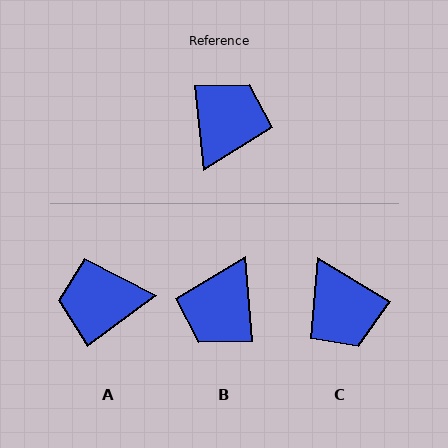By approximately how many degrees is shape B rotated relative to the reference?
Approximately 179 degrees counter-clockwise.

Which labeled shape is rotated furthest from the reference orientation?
B, about 179 degrees away.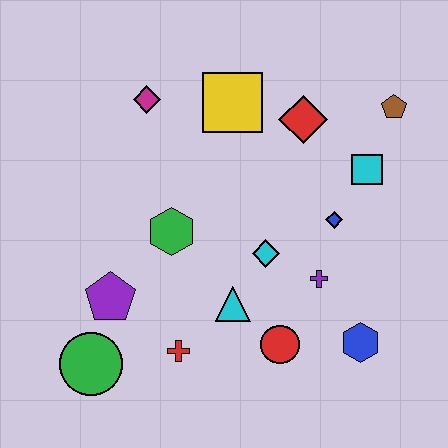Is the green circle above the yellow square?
No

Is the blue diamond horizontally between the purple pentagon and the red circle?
No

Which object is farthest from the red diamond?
The green circle is farthest from the red diamond.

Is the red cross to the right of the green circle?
Yes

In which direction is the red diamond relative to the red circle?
The red diamond is above the red circle.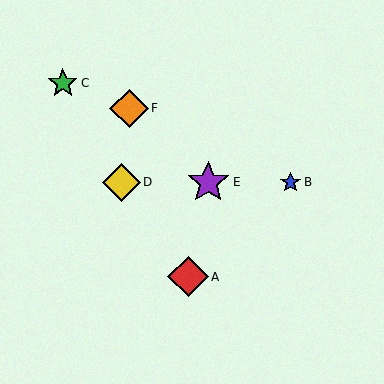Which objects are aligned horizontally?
Objects B, D, E are aligned horizontally.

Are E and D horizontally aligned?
Yes, both are at y≈182.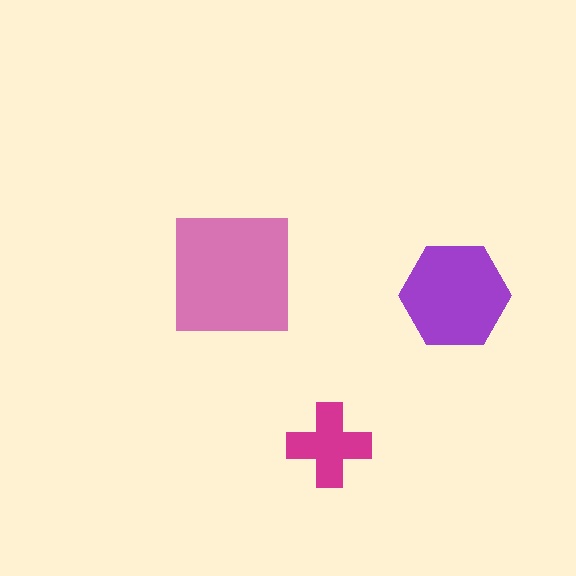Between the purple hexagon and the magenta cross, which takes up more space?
The purple hexagon.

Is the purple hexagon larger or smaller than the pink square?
Smaller.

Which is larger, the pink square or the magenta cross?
The pink square.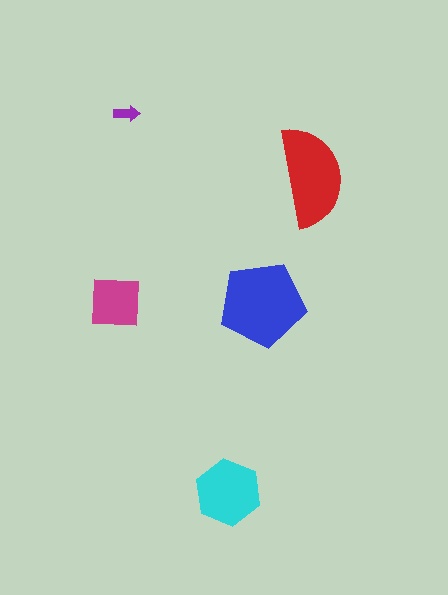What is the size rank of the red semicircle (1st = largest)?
2nd.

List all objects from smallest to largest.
The purple arrow, the magenta square, the cyan hexagon, the red semicircle, the blue pentagon.